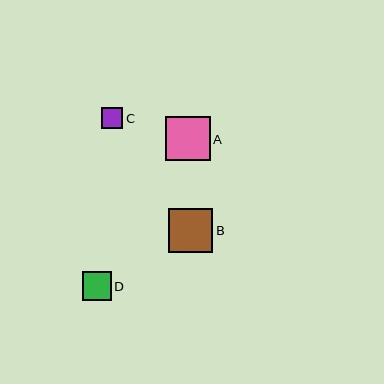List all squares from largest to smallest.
From largest to smallest: A, B, D, C.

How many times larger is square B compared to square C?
Square B is approximately 2.1 times the size of square C.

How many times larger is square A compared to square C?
Square A is approximately 2.1 times the size of square C.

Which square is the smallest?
Square C is the smallest with a size of approximately 21 pixels.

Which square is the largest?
Square A is the largest with a size of approximately 45 pixels.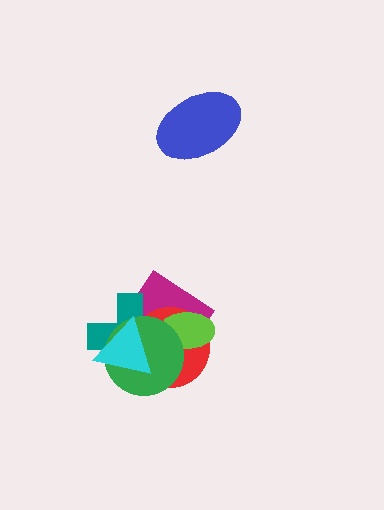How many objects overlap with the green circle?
5 objects overlap with the green circle.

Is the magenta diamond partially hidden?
Yes, it is partially covered by another shape.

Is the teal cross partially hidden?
Yes, it is partially covered by another shape.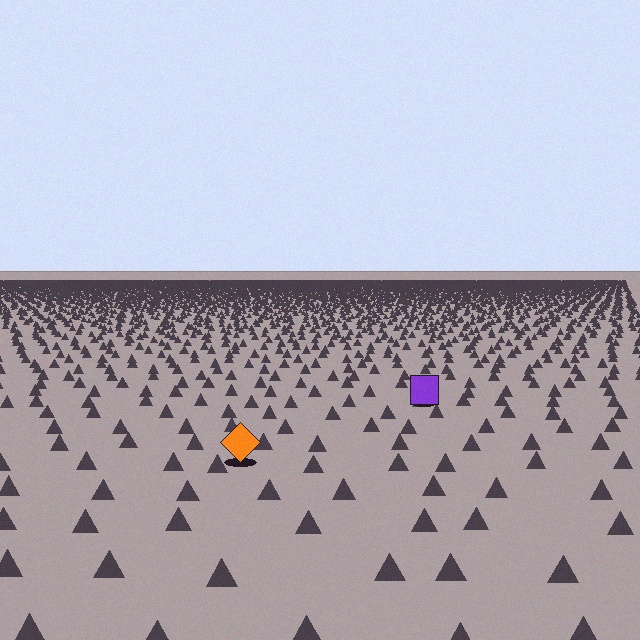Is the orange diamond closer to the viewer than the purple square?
Yes. The orange diamond is closer — you can tell from the texture gradient: the ground texture is coarser near it.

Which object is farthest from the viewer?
The purple square is farthest from the viewer. It appears smaller and the ground texture around it is denser.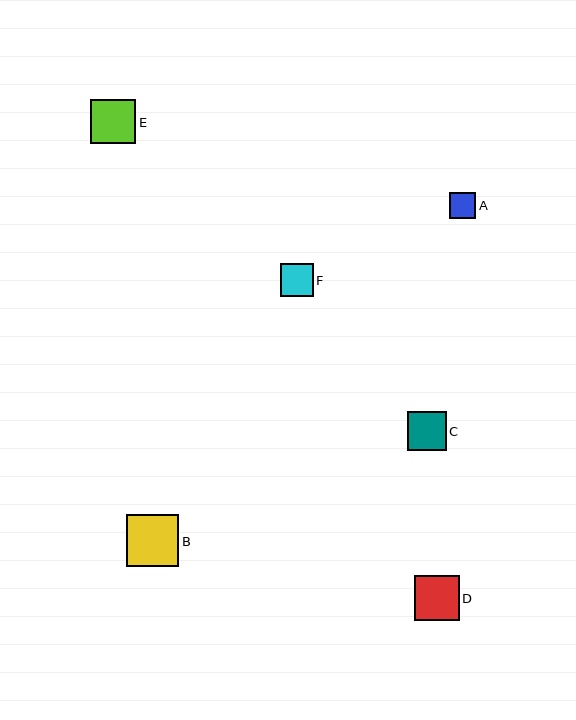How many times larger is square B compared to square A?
Square B is approximately 2.0 times the size of square A.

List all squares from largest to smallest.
From largest to smallest: B, E, D, C, F, A.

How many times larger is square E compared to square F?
Square E is approximately 1.4 times the size of square F.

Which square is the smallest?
Square A is the smallest with a size of approximately 26 pixels.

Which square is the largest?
Square B is the largest with a size of approximately 52 pixels.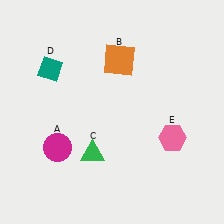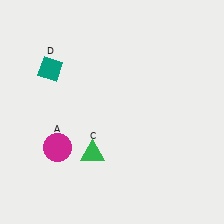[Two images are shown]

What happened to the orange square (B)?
The orange square (B) was removed in Image 2. It was in the top-right area of Image 1.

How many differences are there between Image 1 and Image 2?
There are 2 differences between the two images.